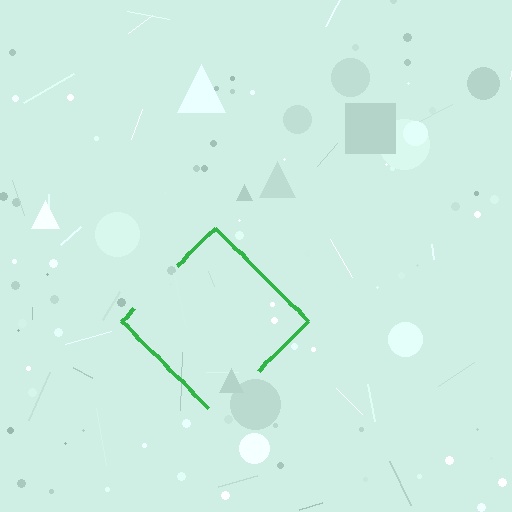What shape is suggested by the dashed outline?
The dashed outline suggests a diamond.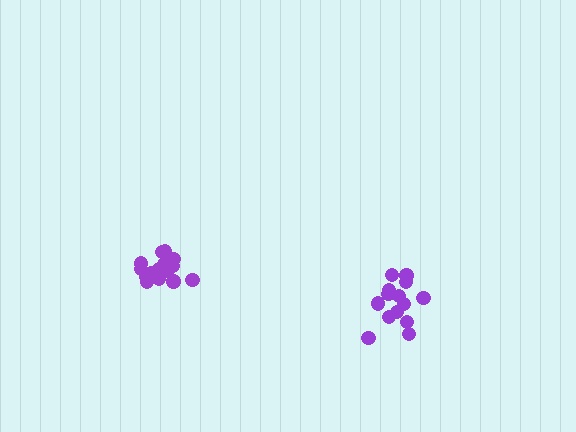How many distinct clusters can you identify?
There are 2 distinct clusters.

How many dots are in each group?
Group 1: 16 dots, Group 2: 14 dots (30 total).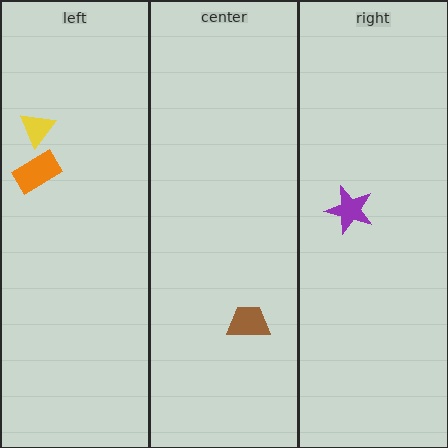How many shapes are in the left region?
2.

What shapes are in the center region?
The brown trapezoid.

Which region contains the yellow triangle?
The left region.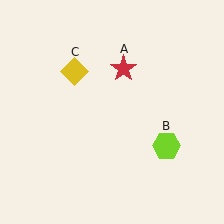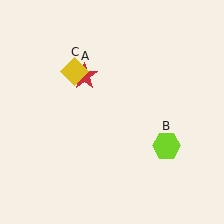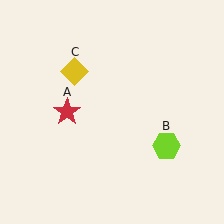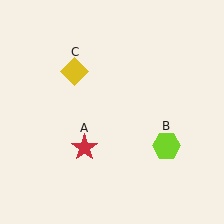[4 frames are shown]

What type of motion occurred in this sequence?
The red star (object A) rotated counterclockwise around the center of the scene.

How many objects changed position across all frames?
1 object changed position: red star (object A).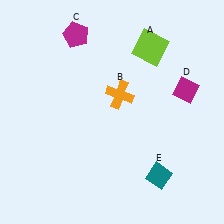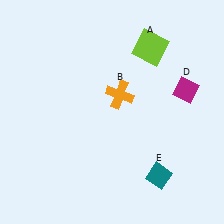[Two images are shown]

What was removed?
The magenta pentagon (C) was removed in Image 2.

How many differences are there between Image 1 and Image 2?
There is 1 difference between the two images.